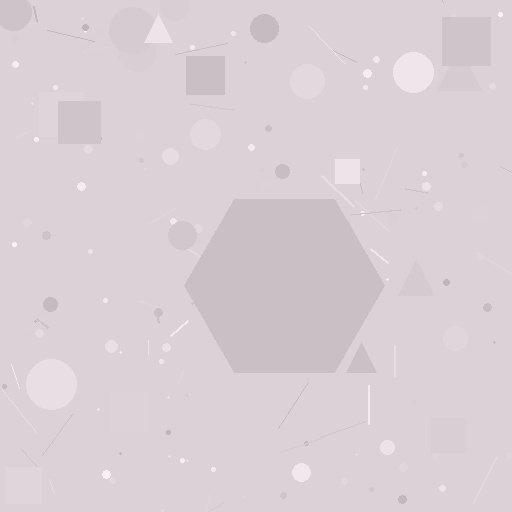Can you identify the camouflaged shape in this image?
The camouflaged shape is a hexagon.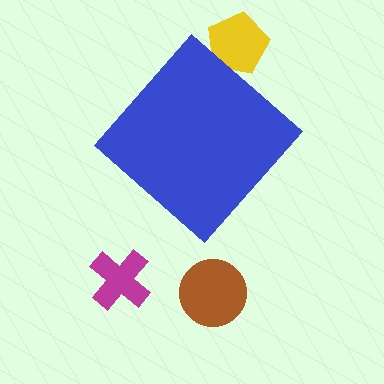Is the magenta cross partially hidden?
No, the magenta cross is fully visible.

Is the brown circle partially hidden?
No, the brown circle is fully visible.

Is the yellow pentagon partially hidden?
Yes, the yellow pentagon is partially hidden behind the blue diamond.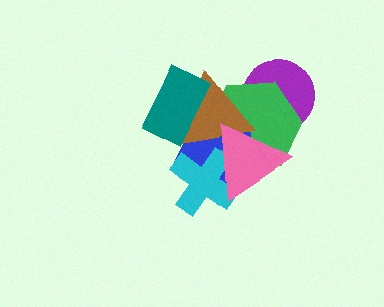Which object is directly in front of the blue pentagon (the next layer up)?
The brown triangle is directly in front of the blue pentagon.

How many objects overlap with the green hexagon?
4 objects overlap with the green hexagon.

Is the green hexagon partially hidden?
Yes, it is partially covered by another shape.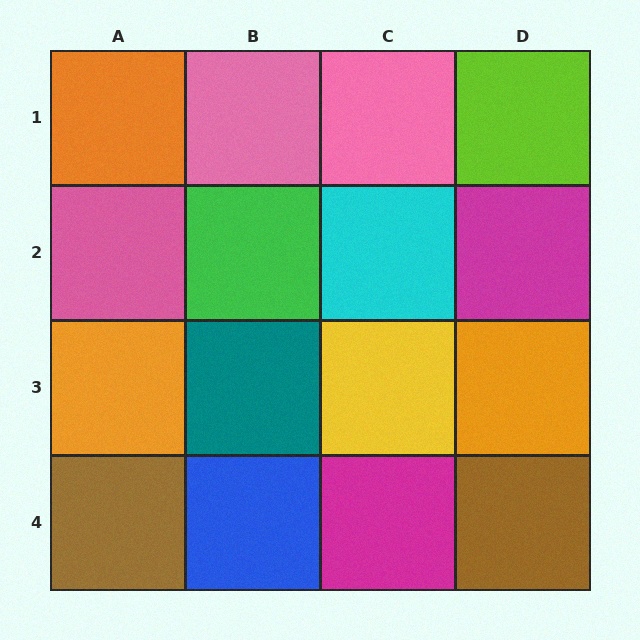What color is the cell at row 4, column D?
Brown.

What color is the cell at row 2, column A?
Pink.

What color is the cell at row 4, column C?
Magenta.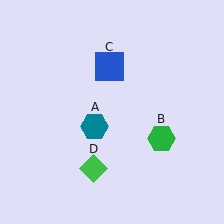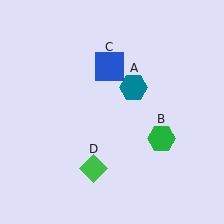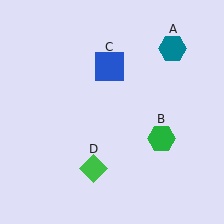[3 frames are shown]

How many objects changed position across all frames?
1 object changed position: teal hexagon (object A).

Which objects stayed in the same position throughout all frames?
Green hexagon (object B) and blue square (object C) and green diamond (object D) remained stationary.